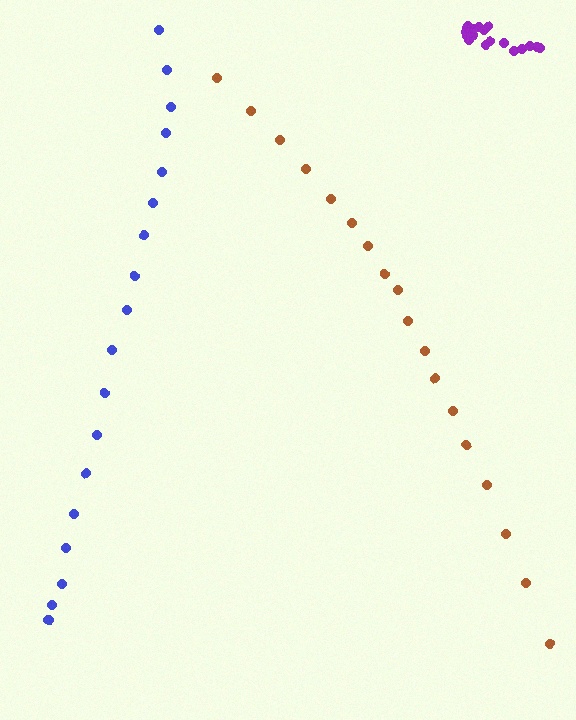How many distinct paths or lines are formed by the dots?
There are 3 distinct paths.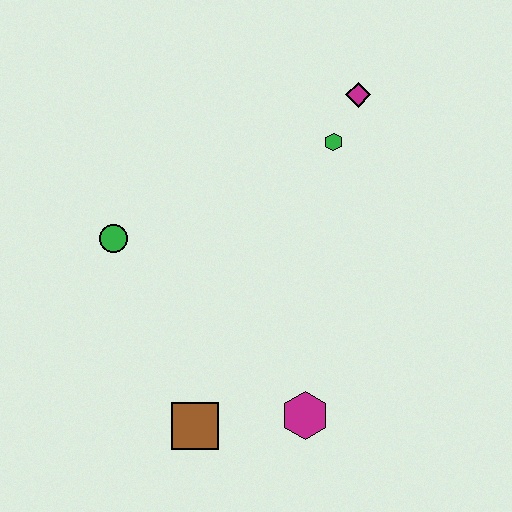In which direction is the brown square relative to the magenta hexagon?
The brown square is to the left of the magenta hexagon.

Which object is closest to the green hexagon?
The magenta diamond is closest to the green hexagon.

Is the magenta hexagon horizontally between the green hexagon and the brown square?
Yes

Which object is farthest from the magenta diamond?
The brown square is farthest from the magenta diamond.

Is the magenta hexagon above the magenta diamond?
No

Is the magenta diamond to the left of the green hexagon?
No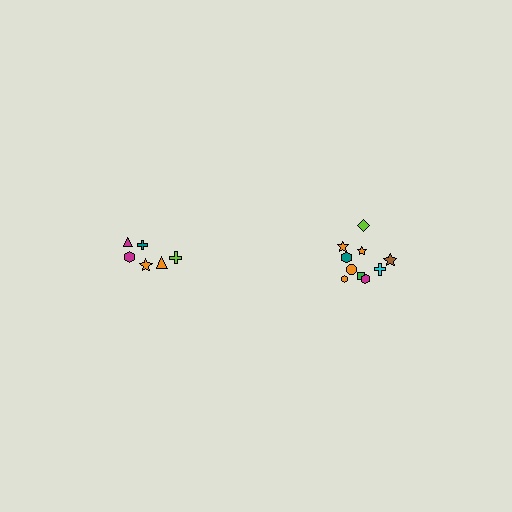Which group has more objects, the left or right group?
The right group.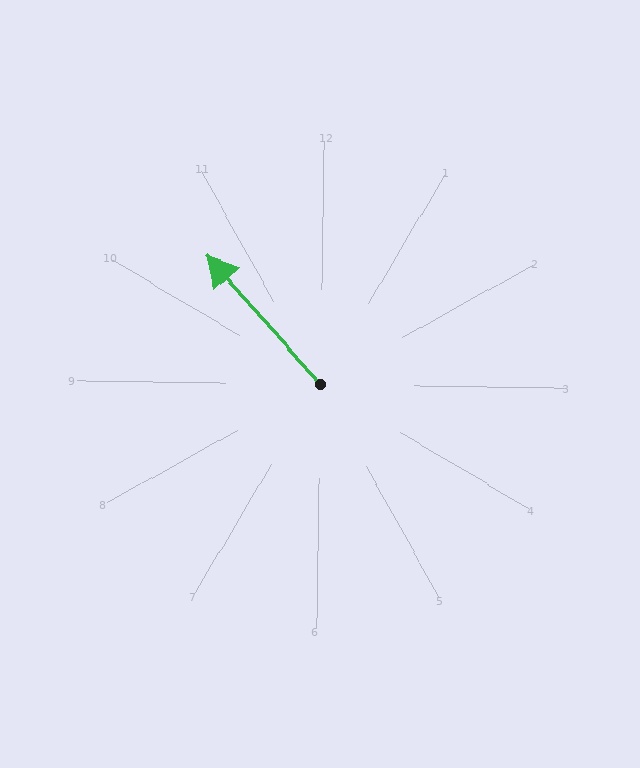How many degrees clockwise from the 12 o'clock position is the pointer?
Approximately 318 degrees.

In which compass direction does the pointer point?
Northwest.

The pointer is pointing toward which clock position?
Roughly 11 o'clock.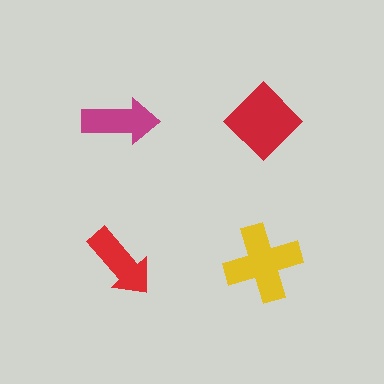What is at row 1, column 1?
A magenta arrow.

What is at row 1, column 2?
A red diamond.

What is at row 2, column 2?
A yellow cross.